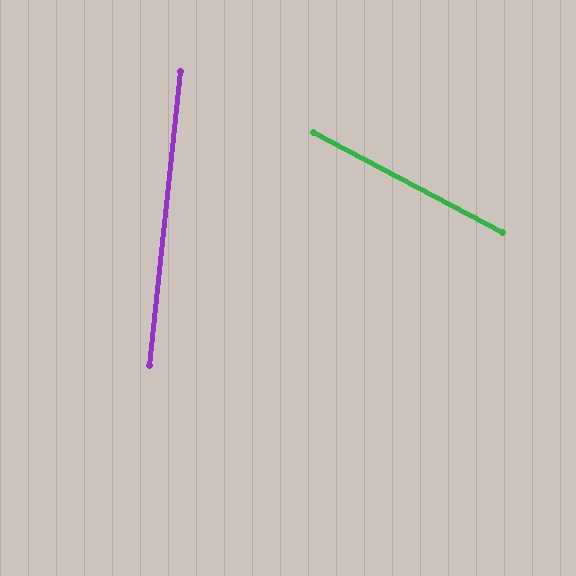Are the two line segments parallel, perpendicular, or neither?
Neither parallel nor perpendicular — they differ by about 68°.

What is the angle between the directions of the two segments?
Approximately 68 degrees.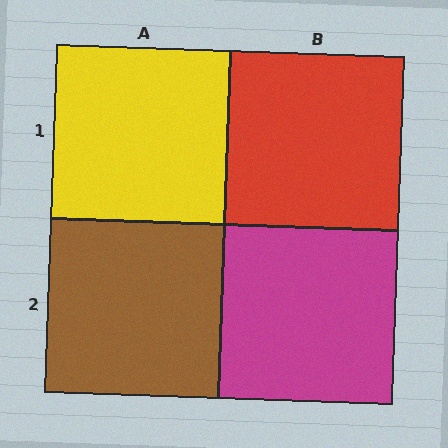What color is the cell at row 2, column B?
Magenta.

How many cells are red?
1 cell is red.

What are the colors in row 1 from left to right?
Yellow, red.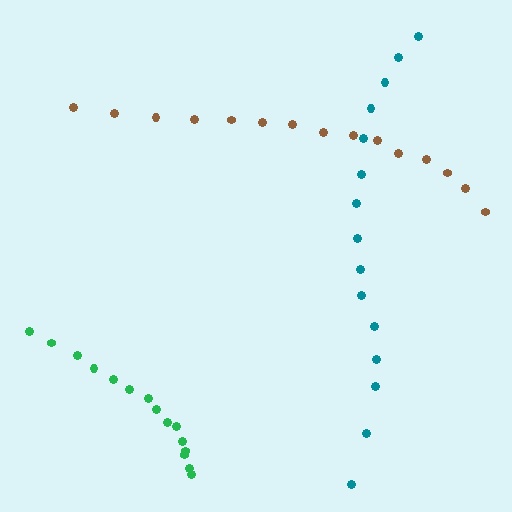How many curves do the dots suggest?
There are 3 distinct paths.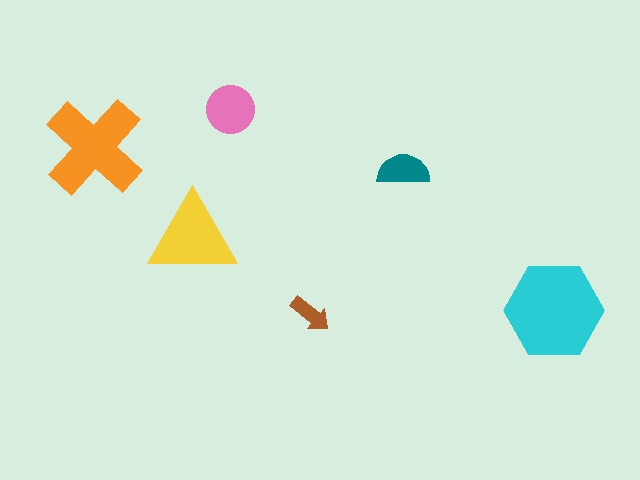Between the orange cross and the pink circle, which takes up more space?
The orange cross.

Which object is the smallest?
The brown arrow.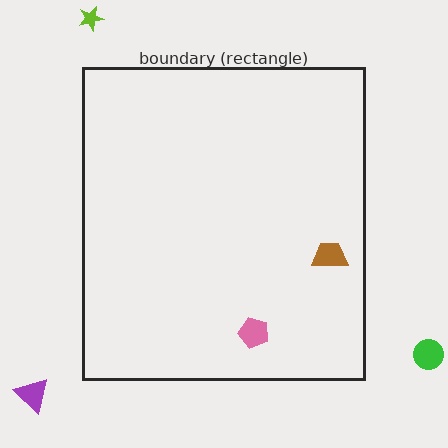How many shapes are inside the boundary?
2 inside, 3 outside.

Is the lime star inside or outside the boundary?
Outside.